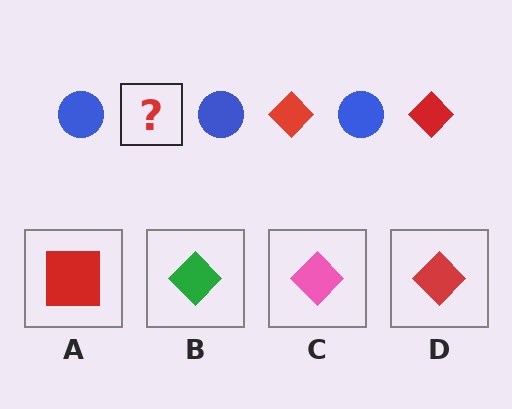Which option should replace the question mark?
Option D.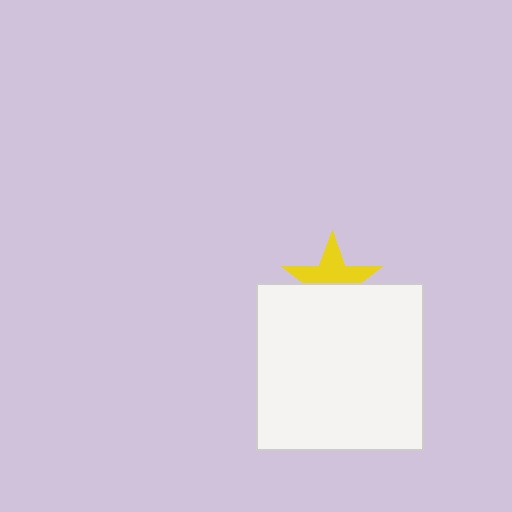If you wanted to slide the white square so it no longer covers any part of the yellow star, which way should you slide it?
Slide it down — that is the most direct way to separate the two shapes.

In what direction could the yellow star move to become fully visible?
The yellow star could move up. That would shift it out from behind the white square entirely.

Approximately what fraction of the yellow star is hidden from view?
Roughly 45% of the yellow star is hidden behind the white square.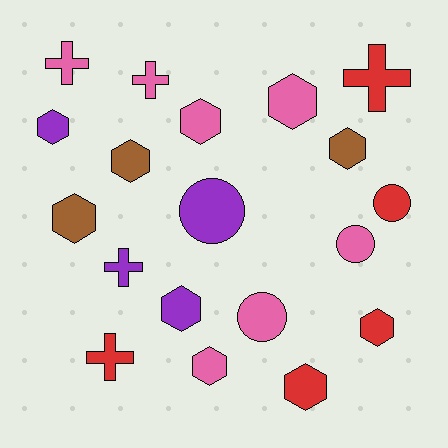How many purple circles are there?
There is 1 purple circle.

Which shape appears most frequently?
Hexagon, with 10 objects.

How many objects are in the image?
There are 19 objects.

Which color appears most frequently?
Pink, with 7 objects.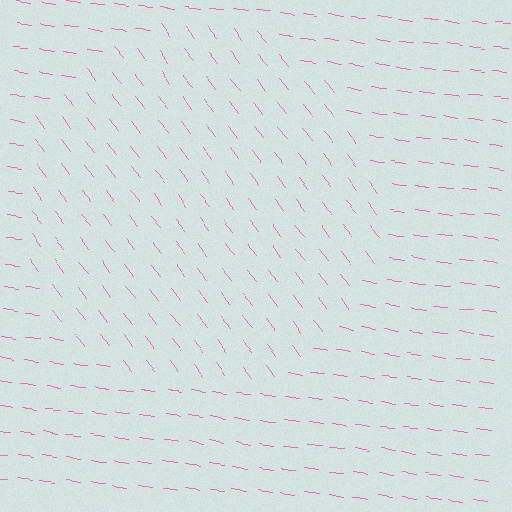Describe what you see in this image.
The image is filled with small pink line segments. A circle region in the image has lines oriented differently from the surrounding lines, creating a visible texture boundary.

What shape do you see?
I see a circle.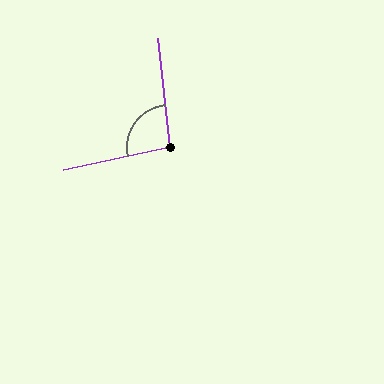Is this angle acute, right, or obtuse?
It is obtuse.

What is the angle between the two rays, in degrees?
Approximately 96 degrees.